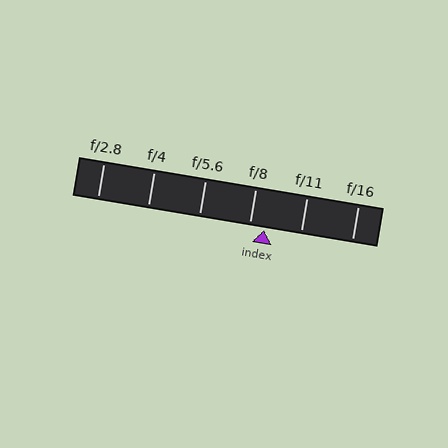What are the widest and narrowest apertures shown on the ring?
The widest aperture shown is f/2.8 and the narrowest is f/16.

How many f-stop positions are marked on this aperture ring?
There are 6 f-stop positions marked.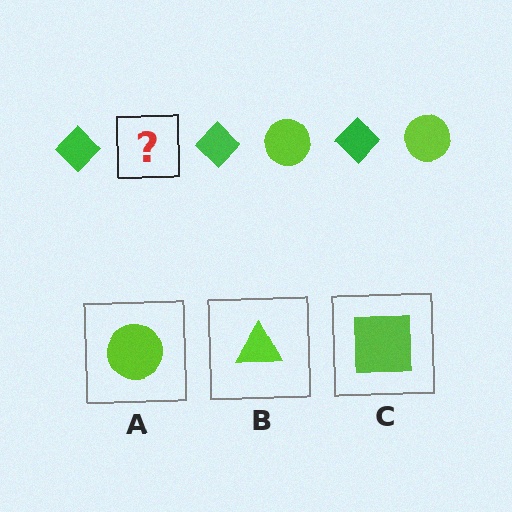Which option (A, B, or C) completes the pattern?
A.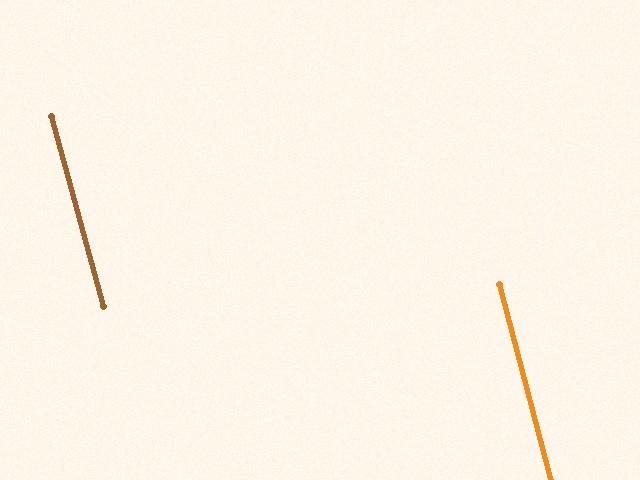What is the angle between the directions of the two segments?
Approximately 0 degrees.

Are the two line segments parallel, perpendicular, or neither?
Parallel — their directions differ by only 0.4°.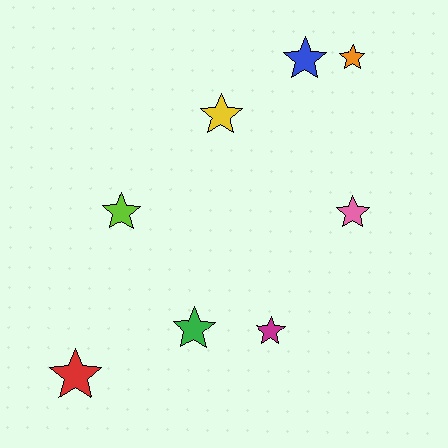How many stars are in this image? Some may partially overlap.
There are 8 stars.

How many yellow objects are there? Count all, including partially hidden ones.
There is 1 yellow object.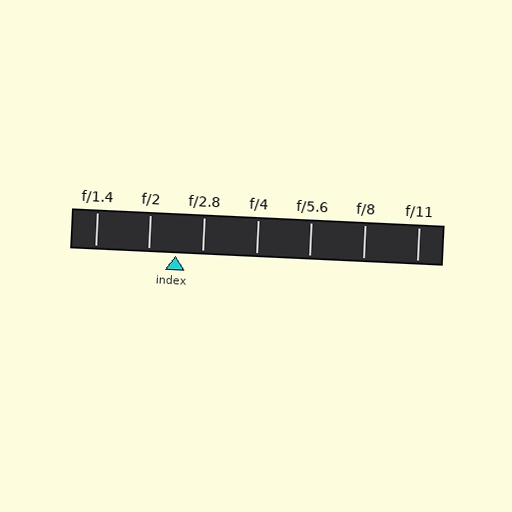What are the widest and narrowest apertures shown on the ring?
The widest aperture shown is f/1.4 and the narrowest is f/11.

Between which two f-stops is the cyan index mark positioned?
The index mark is between f/2 and f/2.8.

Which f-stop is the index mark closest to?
The index mark is closest to f/2.